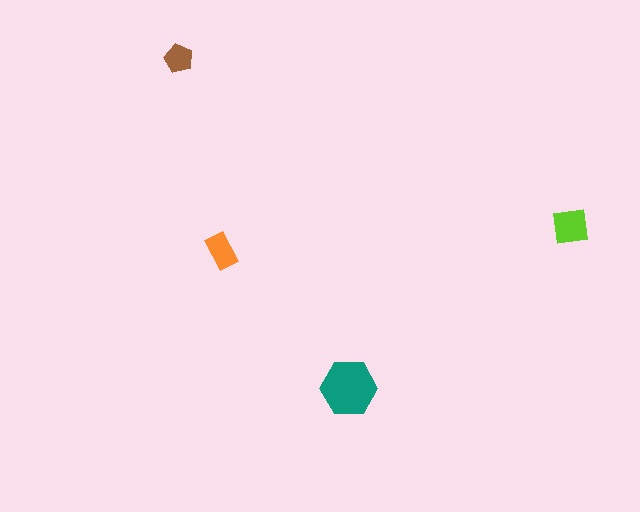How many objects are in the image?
There are 4 objects in the image.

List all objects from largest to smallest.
The teal hexagon, the lime square, the orange rectangle, the brown pentagon.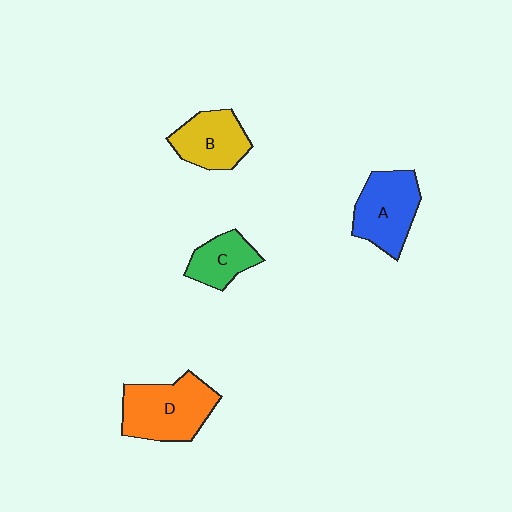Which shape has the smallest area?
Shape C (green).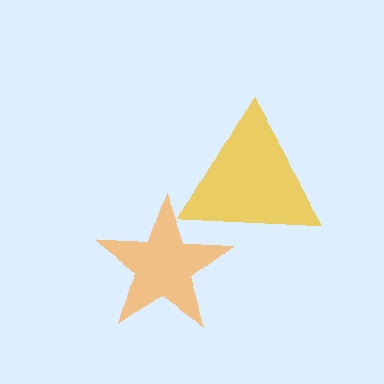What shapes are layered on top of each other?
The layered shapes are: an orange star, a yellow triangle.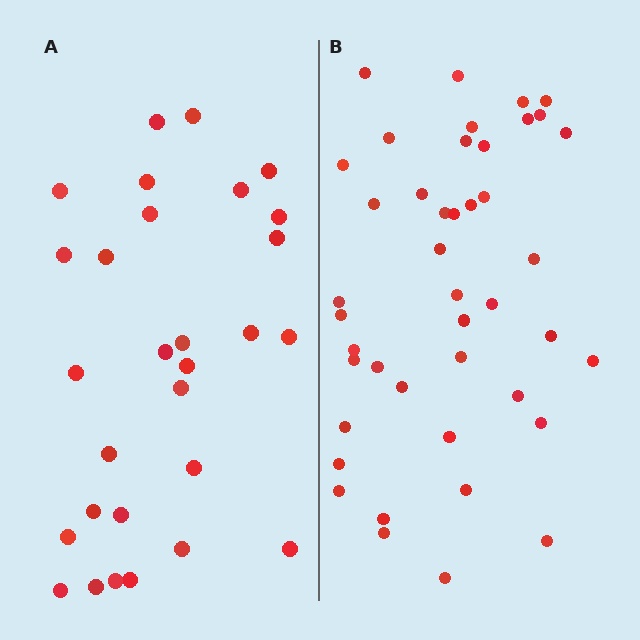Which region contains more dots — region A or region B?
Region B (the right region) has more dots.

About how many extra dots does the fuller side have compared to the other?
Region B has approximately 15 more dots than region A.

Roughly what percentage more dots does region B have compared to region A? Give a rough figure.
About 50% more.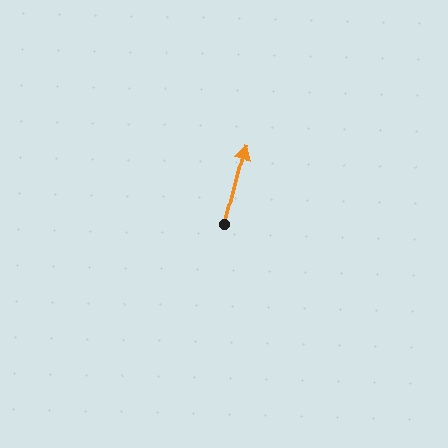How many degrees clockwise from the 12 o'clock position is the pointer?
Approximately 14 degrees.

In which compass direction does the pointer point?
North.